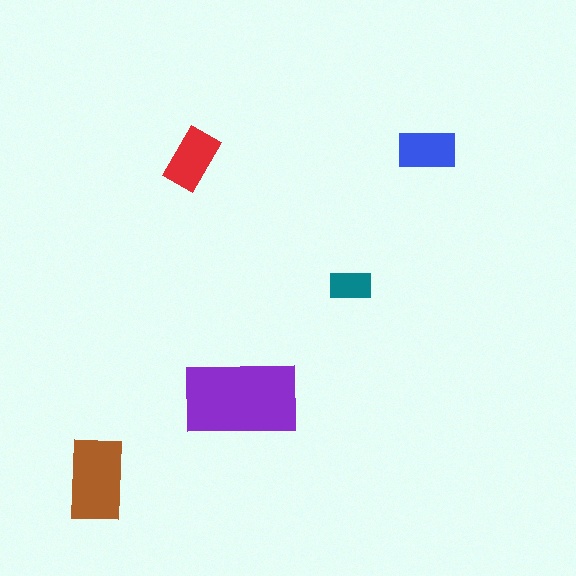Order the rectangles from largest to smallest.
the purple one, the brown one, the red one, the blue one, the teal one.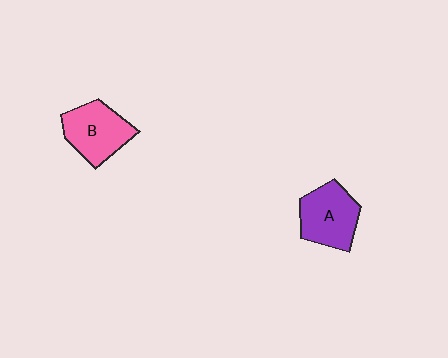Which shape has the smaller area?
Shape B (pink).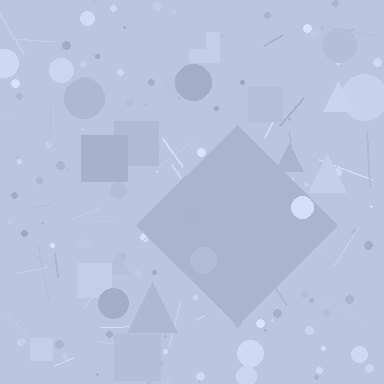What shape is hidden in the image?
A diamond is hidden in the image.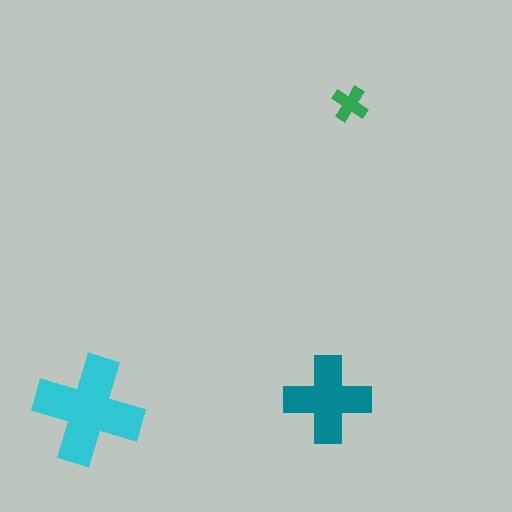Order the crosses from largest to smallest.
the cyan one, the teal one, the green one.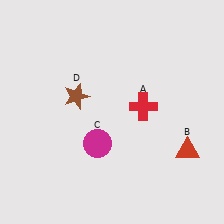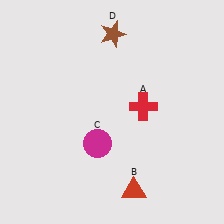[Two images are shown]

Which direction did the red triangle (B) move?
The red triangle (B) moved left.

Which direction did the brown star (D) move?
The brown star (D) moved up.